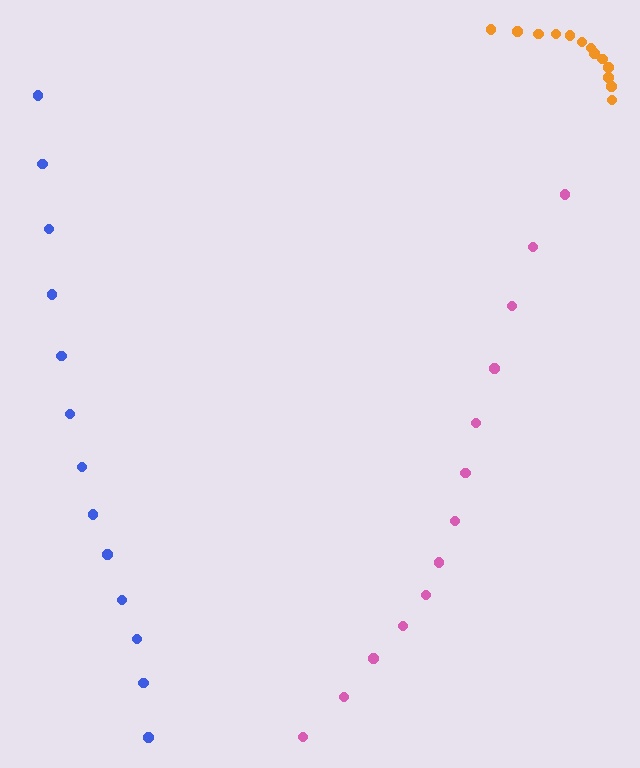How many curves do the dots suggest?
There are 3 distinct paths.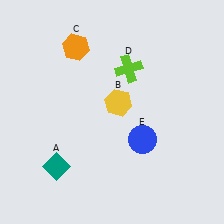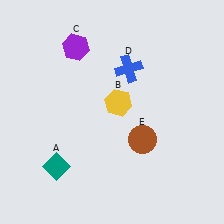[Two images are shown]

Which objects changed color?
C changed from orange to purple. D changed from lime to blue. E changed from blue to brown.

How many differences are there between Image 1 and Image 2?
There are 3 differences between the two images.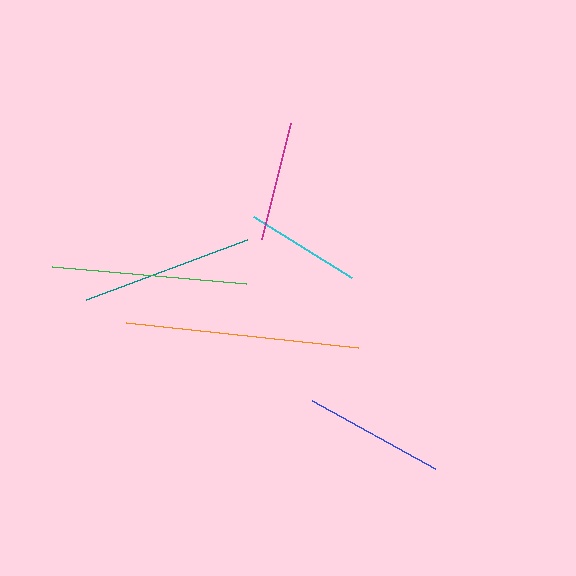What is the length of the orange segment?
The orange segment is approximately 234 pixels long.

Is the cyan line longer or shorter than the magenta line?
The magenta line is longer than the cyan line.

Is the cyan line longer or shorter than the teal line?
The teal line is longer than the cyan line.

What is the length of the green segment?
The green segment is approximately 194 pixels long.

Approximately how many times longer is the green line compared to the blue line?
The green line is approximately 1.4 times the length of the blue line.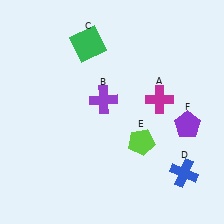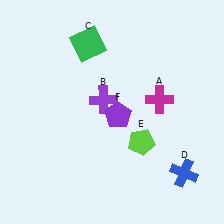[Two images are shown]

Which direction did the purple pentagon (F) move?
The purple pentagon (F) moved left.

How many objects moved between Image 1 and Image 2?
1 object moved between the two images.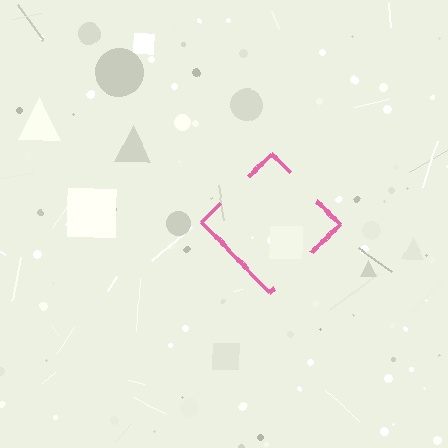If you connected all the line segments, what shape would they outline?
They would outline a diamond.